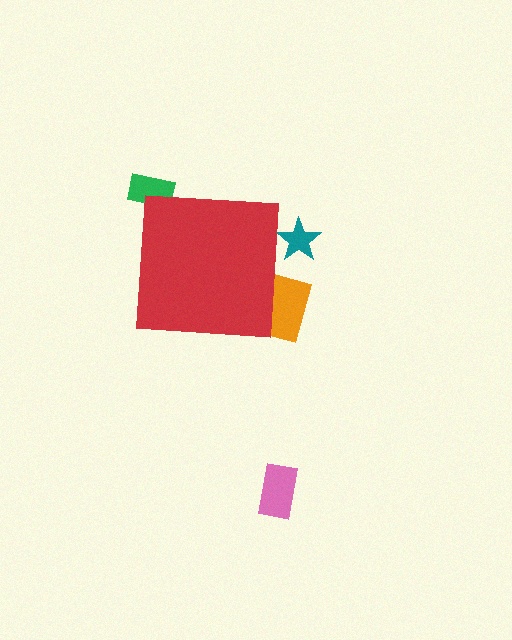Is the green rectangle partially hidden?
Yes, the green rectangle is partially hidden behind the red square.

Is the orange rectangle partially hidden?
Yes, the orange rectangle is partially hidden behind the red square.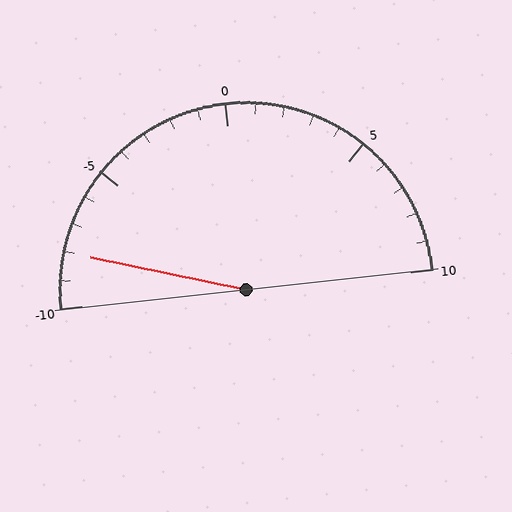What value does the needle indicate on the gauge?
The needle indicates approximately -8.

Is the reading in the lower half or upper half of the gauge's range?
The reading is in the lower half of the range (-10 to 10).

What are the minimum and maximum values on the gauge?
The gauge ranges from -10 to 10.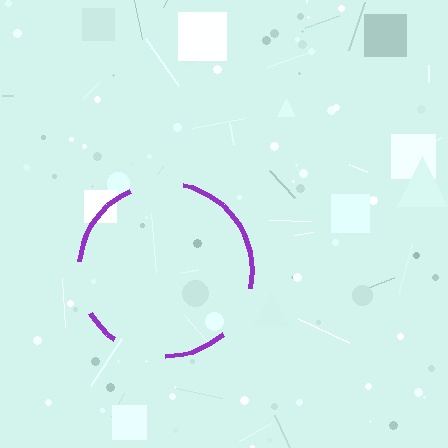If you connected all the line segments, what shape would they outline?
They would outline a circle.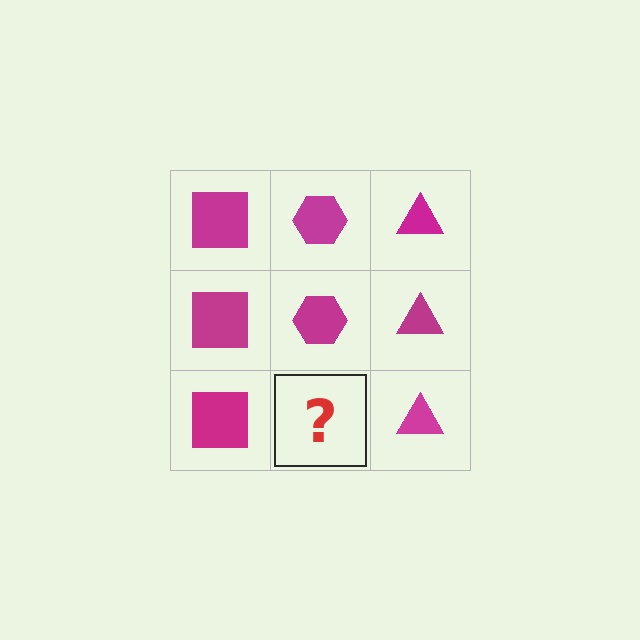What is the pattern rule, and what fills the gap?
The rule is that each column has a consistent shape. The gap should be filled with a magenta hexagon.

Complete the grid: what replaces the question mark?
The question mark should be replaced with a magenta hexagon.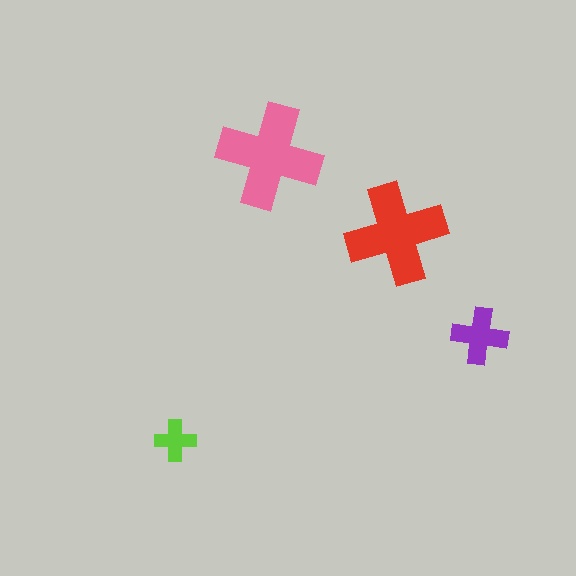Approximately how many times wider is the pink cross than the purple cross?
About 2 times wider.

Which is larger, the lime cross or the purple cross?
The purple one.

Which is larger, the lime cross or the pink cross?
The pink one.